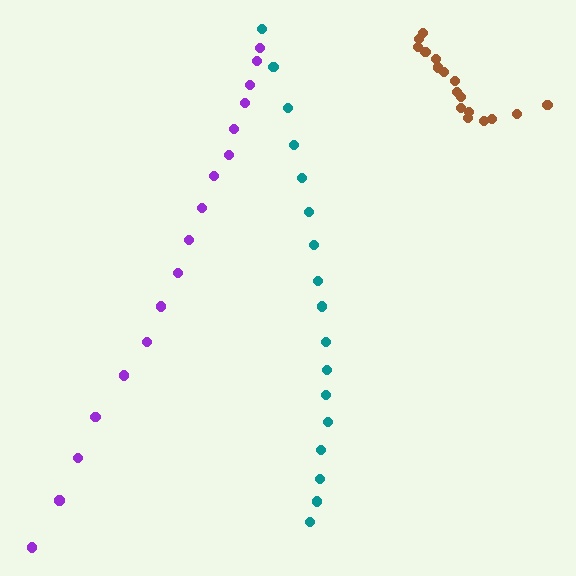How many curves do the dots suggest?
There are 3 distinct paths.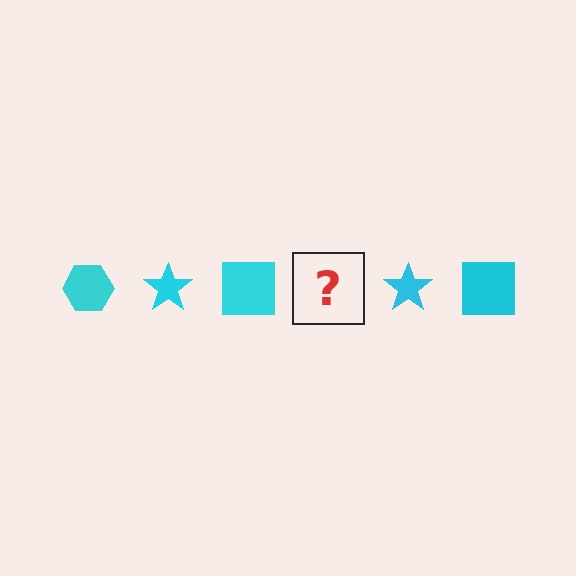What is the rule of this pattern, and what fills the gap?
The rule is that the pattern cycles through hexagon, star, square shapes in cyan. The gap should be filled with a cyan hexagon.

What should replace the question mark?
The question mark should be replaced with a cyan hexagon.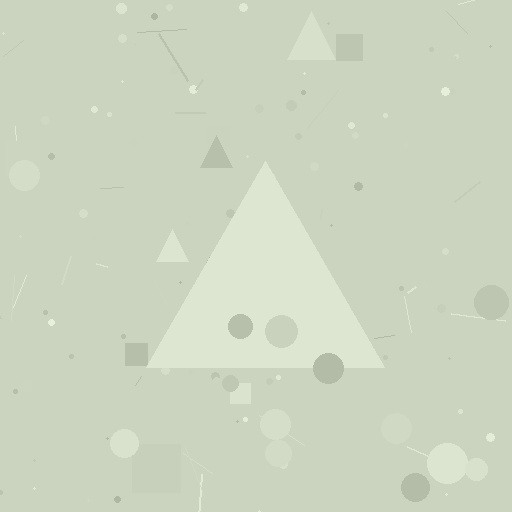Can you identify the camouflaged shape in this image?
The camouflaged shape is a triangle.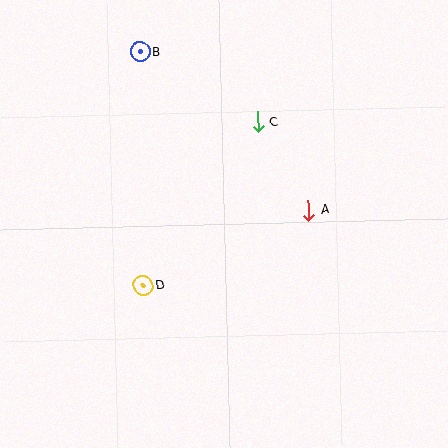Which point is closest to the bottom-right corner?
Point A is closest to the bottom-right corner.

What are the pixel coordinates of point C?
Point C is at (257, 122).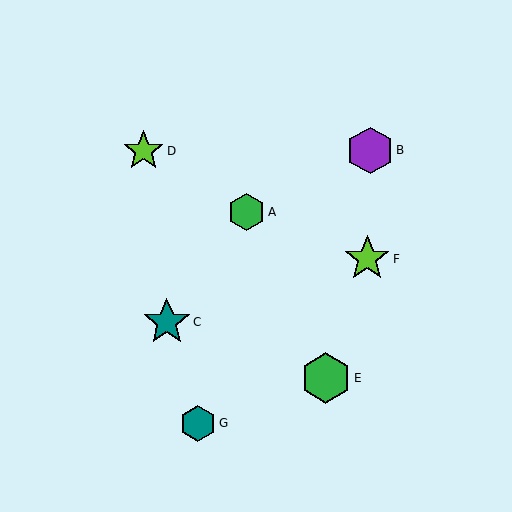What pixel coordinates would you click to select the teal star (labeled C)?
Click at (167, 322) to select the teal star C.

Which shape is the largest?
The green hexagon (labeled E) is the largest.